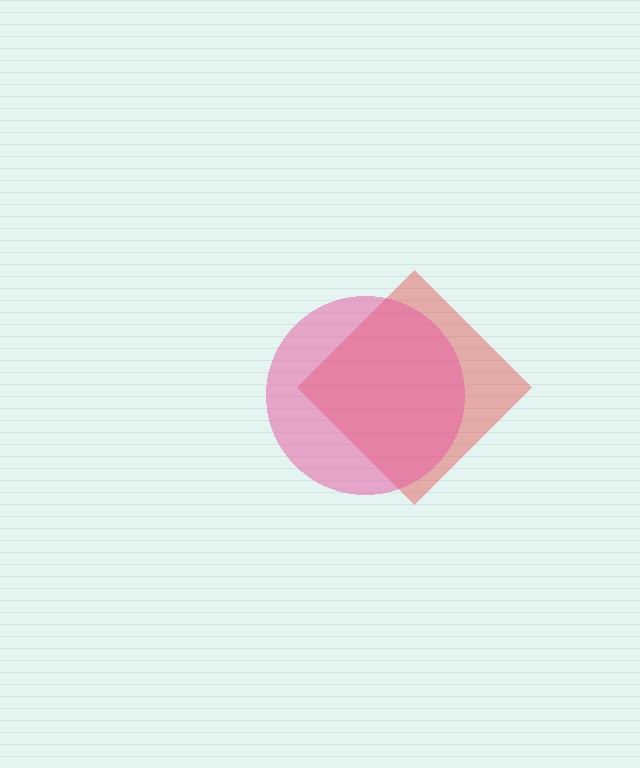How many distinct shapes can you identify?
There are 2 distinct shapes: a red diamond, a pink circle.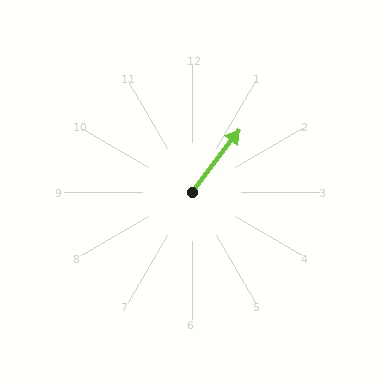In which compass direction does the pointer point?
Northeast.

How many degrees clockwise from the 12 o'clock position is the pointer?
Approximately 37 degrees.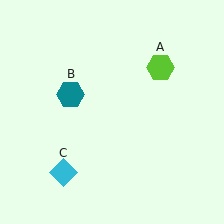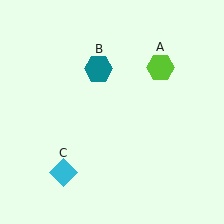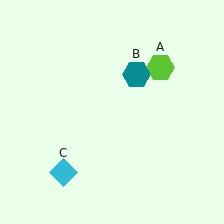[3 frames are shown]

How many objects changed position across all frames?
1 object changed position: teal hexagon (object B).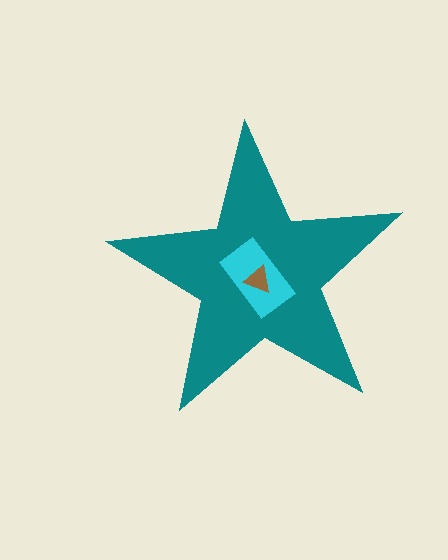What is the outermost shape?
The teal star.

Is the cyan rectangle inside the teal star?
Yes.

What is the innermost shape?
The brown triangle.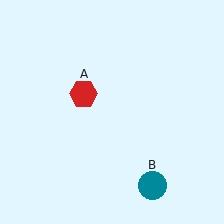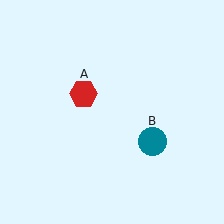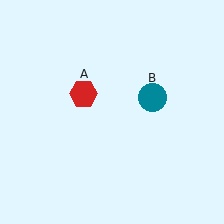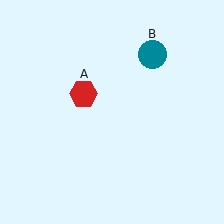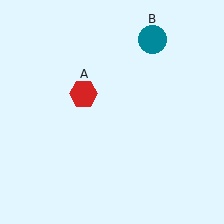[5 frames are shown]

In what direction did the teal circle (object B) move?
The teal circle (object B) moved up.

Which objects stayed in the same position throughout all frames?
Red hexagon (object A) remained stationary.